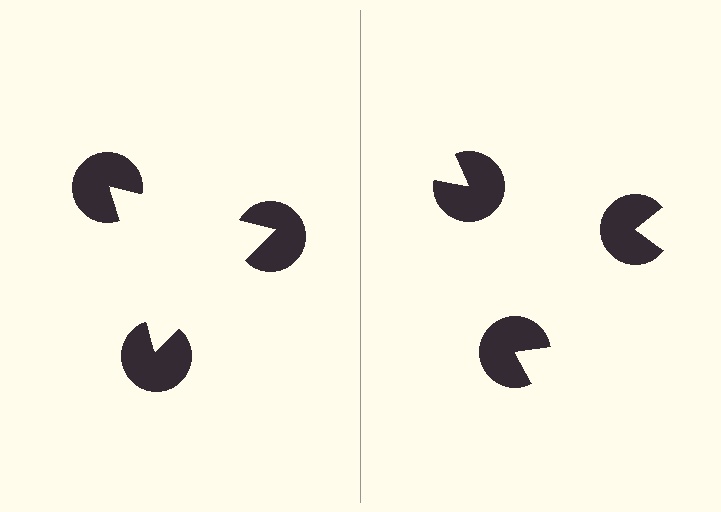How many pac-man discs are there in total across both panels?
6 — 3 on each side.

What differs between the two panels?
The pac-man discs are positioned identically on both sides; only the wedge orientations differ. On the left they align to a triangle; on the right they are misaligned.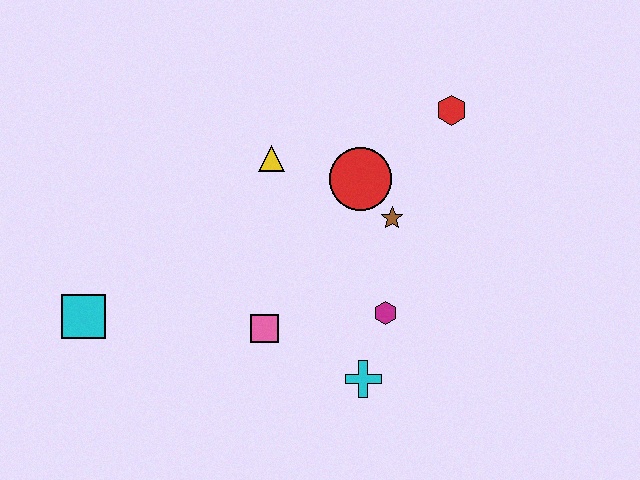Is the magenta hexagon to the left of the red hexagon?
Yes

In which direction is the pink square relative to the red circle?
The pink square is below the red circle.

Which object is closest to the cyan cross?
The magenta hexagon is closest to the cyan cross.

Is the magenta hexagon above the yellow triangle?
No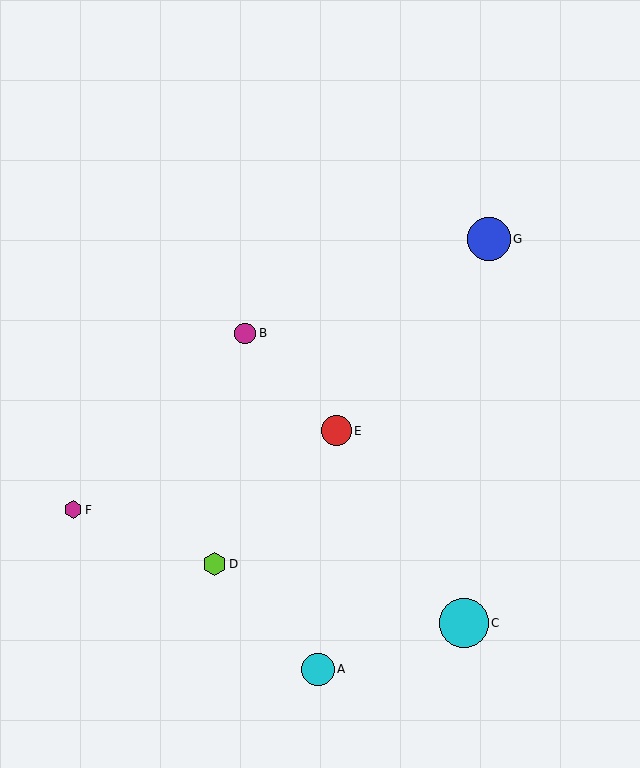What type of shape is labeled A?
Shape A is a cyan circle.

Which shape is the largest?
The cyan circle (labeled C) is the largest.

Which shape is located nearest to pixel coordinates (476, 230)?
The blue circle (labeled G) at (489, 239) is nearest to that location.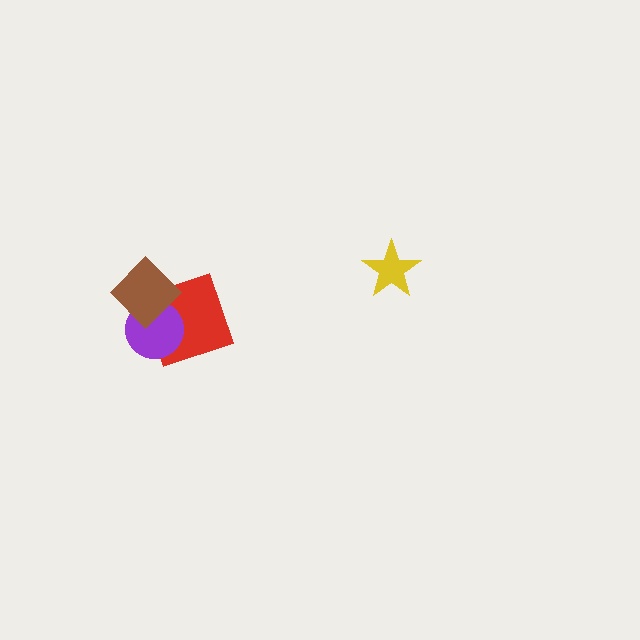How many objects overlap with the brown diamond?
2 objects overlap with the brown diamond.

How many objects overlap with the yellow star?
0 objects overlap with the yellow star.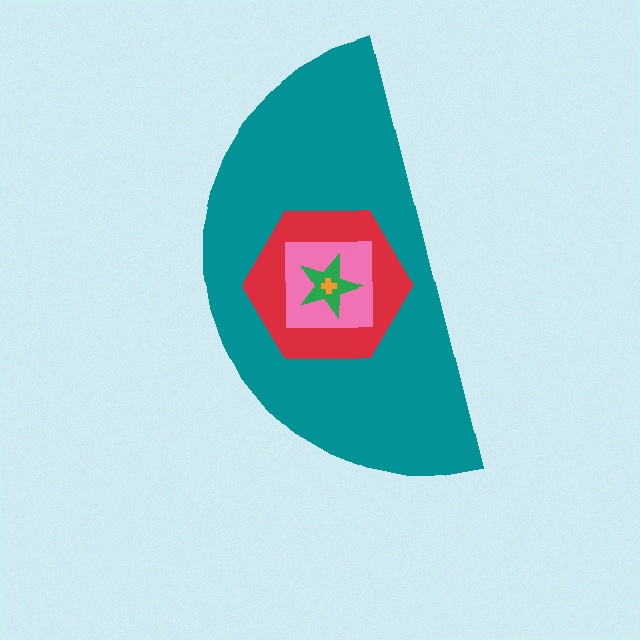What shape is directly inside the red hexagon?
The pink square.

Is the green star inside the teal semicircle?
Yes.